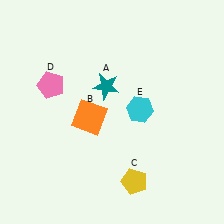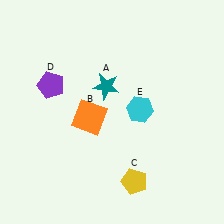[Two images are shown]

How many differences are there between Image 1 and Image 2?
There is 1 difference between the two images.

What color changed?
The pentagon (D) changed from pink in Image 1 to purple in Image 2.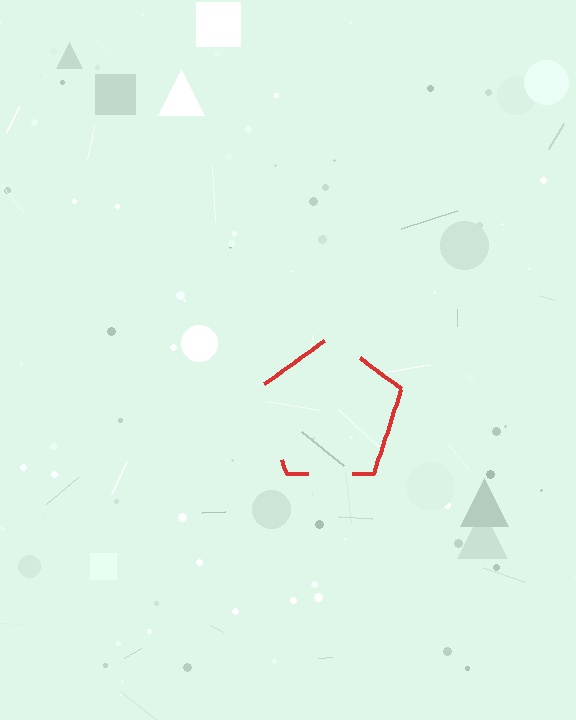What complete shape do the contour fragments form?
The contour fragments form a pentagon.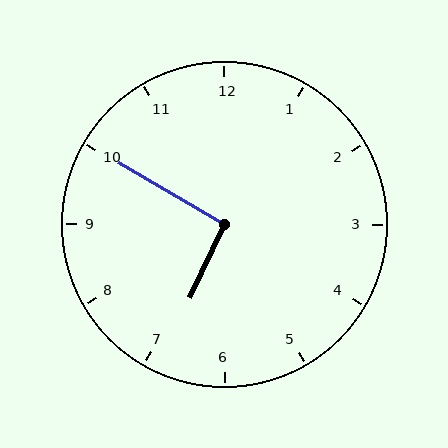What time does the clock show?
6:50.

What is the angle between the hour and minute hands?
Approximately 95 degrees.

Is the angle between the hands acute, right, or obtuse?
It is right.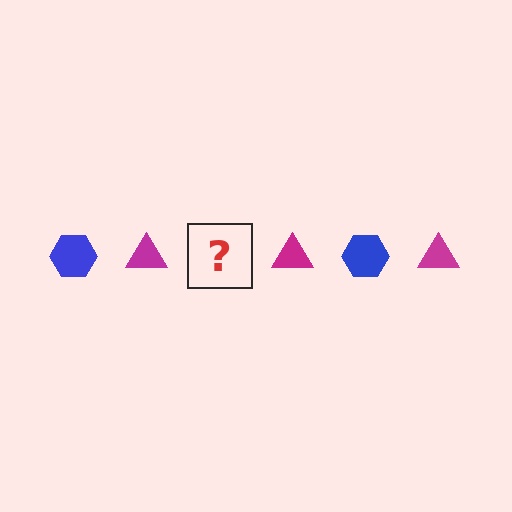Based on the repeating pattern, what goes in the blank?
The blank should be a blue hexagon.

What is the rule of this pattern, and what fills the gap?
The rule is that the pattern alternates between blue hexagon and magenta triangle. The gap should be filled with a blue hexagon.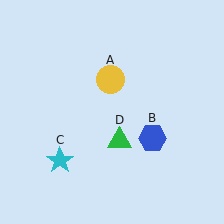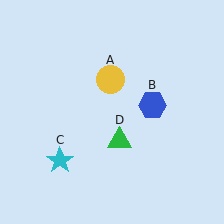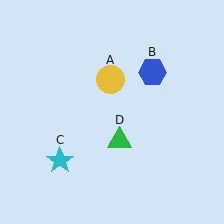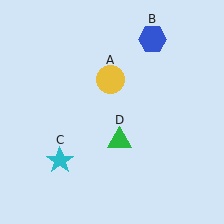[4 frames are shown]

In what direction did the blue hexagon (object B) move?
The blue hexagon (object B) moved up.